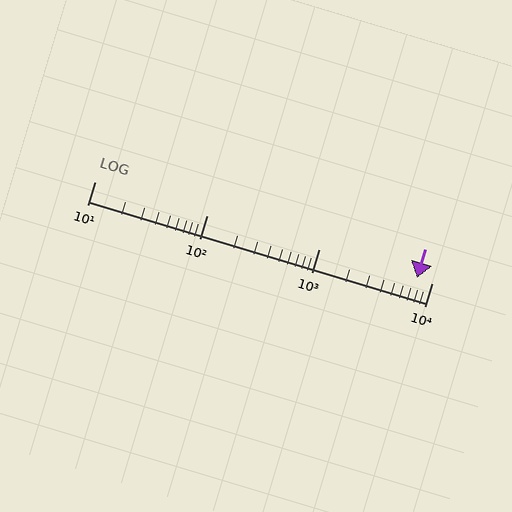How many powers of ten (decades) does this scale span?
The scale spans 3 decades, from 10 to 10000.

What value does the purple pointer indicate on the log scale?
The pointer indicates approximately 7400.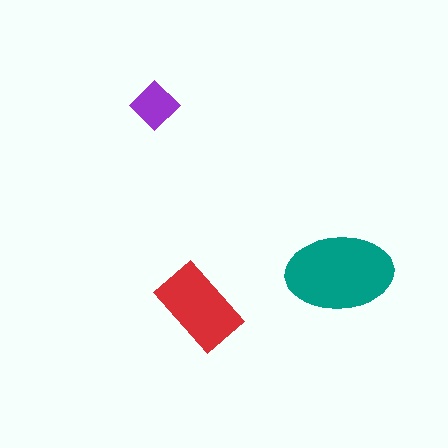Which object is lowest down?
The red rectangle is bottommost.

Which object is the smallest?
The purple diamond.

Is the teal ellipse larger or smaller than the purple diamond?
Larger.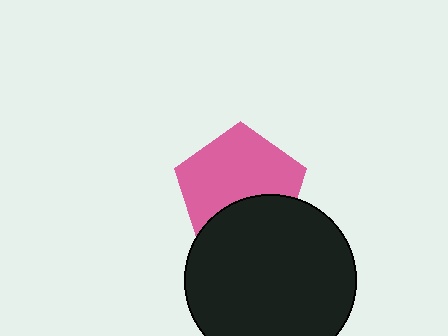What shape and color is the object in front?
The object in front is a black circle.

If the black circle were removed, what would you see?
You would see the complete pink pentagon.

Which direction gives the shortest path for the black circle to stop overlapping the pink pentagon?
Moving down gives the shortest separation.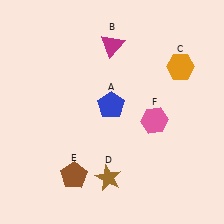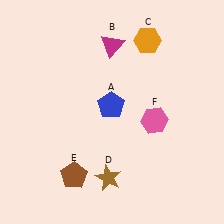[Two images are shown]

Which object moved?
The orange hexagon (C) moved left.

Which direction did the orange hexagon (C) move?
The orange hexagon (C) moved left.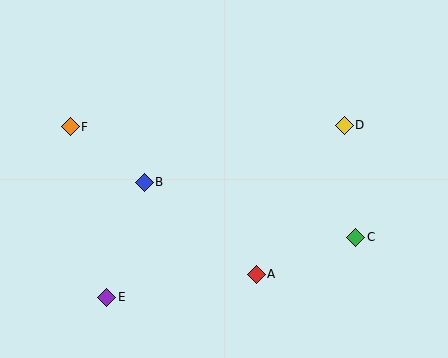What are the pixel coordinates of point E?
Point E is at (107, 297).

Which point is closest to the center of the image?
Point B at (144, 182) is closest to the center.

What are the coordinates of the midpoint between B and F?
The midpoint between B and F is at (107, 155).